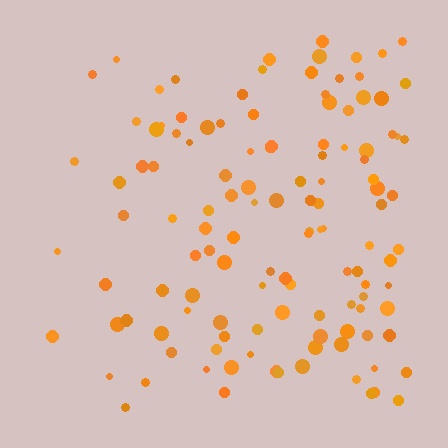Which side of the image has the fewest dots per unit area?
The left.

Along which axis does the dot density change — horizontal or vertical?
Horizontal.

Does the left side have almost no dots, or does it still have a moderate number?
Still a moderate number, just noticeably fewer than the right.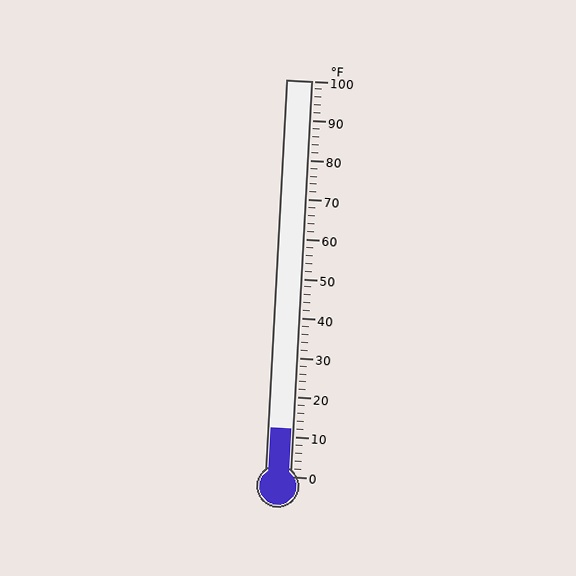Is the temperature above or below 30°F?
The temperature is below 30°F.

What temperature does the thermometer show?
The thermometer shows approximately 12°F.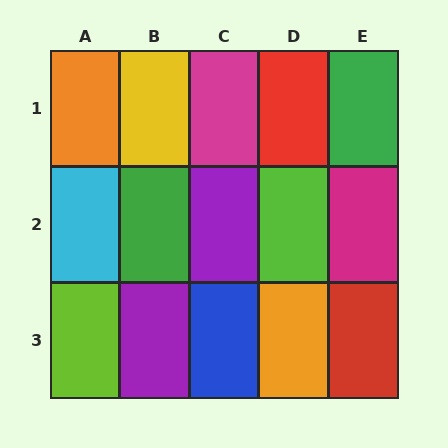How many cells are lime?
2 cells are lime.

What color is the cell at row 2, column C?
Purple.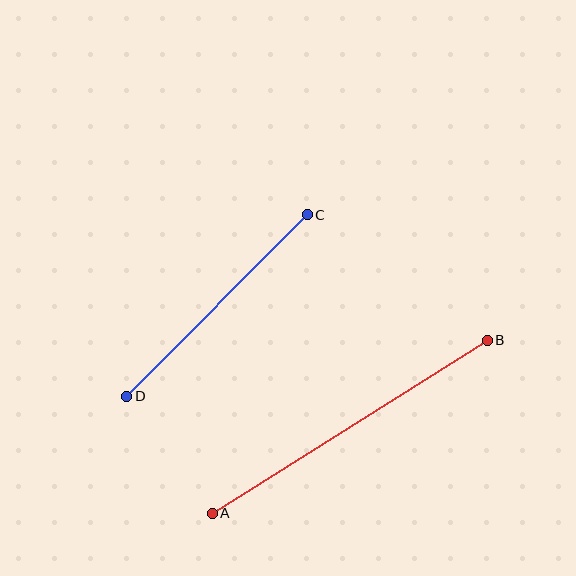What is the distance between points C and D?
The distance is approximately 256 pixels.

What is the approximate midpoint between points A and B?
The midpoint is at approximately (350, 427) pixels.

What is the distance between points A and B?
The distance is approximately 325 pixels.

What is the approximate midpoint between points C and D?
The midpoint is at approximately (217, 306) pixels.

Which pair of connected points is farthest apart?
Points A and B are farthest apart.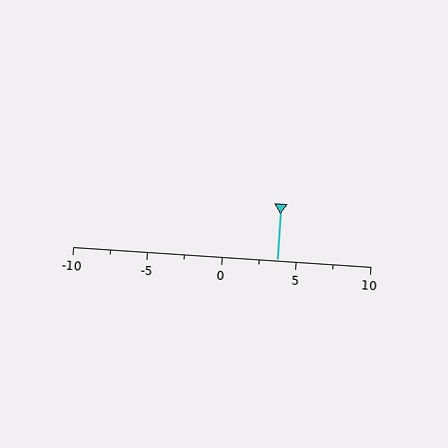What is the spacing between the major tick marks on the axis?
The major ticks are spaced 5 apart.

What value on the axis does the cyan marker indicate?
The marker indicates approximately 3.8.